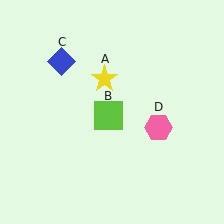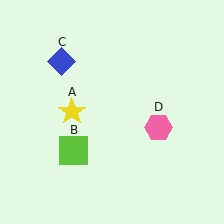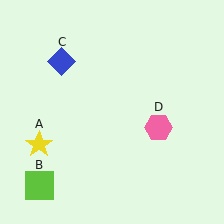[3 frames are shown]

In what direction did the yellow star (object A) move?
The yellow star (object A) moved down and to the left.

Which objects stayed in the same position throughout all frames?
Blue diamond (object C) and pink hexagon (object D) remained stationary.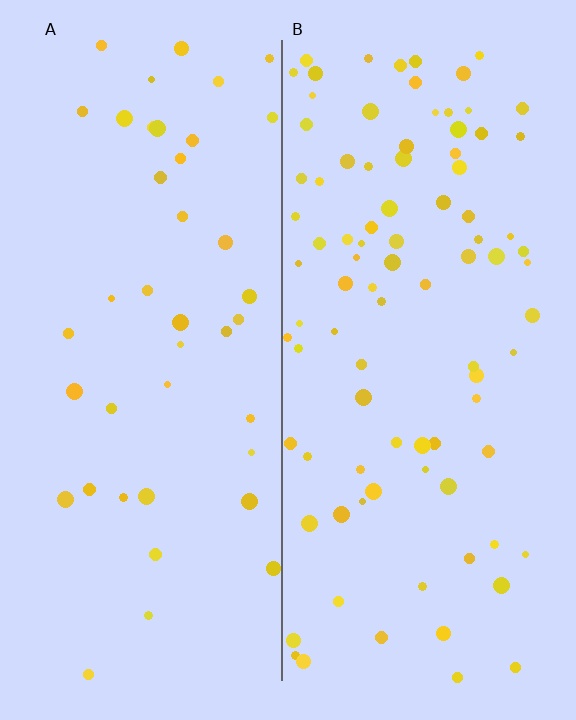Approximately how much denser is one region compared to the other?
Approximately 2.2× — region B over region A.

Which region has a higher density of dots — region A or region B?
B (the right).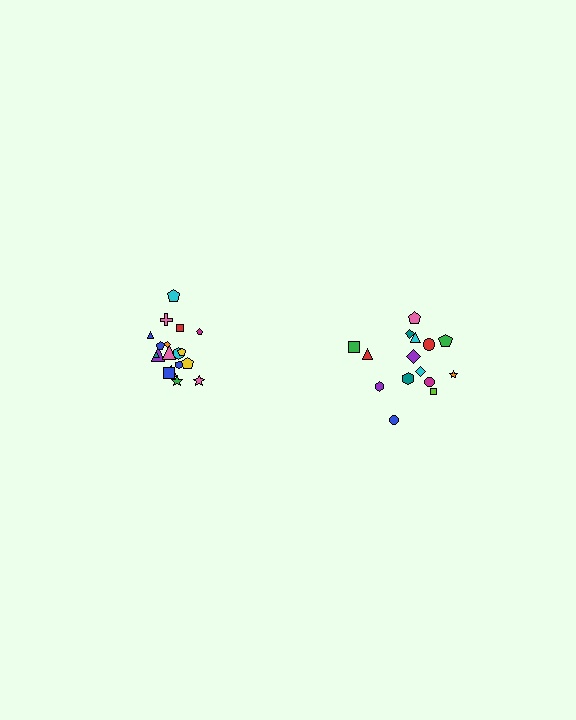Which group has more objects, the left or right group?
The left group.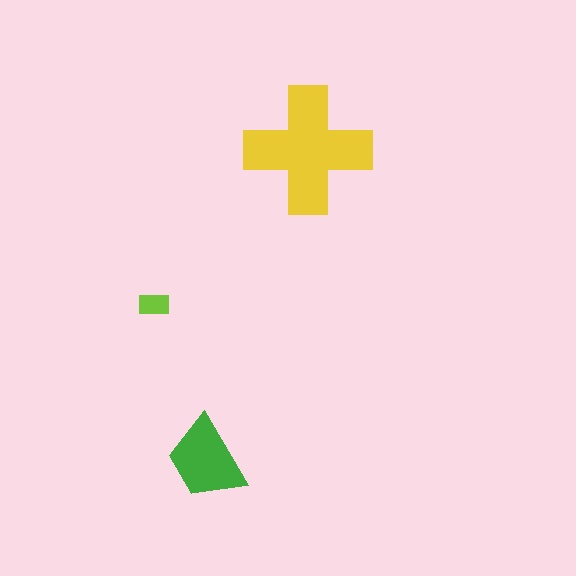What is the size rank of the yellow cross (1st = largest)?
1st.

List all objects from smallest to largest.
The lime rectangle, the green trapezoid, the yellow cross.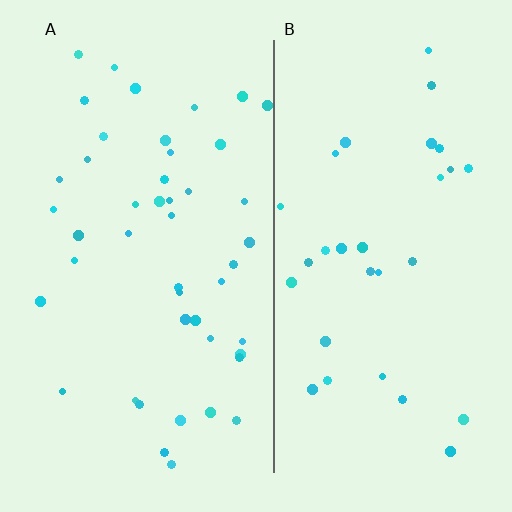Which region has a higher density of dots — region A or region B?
A (the left).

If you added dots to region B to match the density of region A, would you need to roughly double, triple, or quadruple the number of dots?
Approximately double.